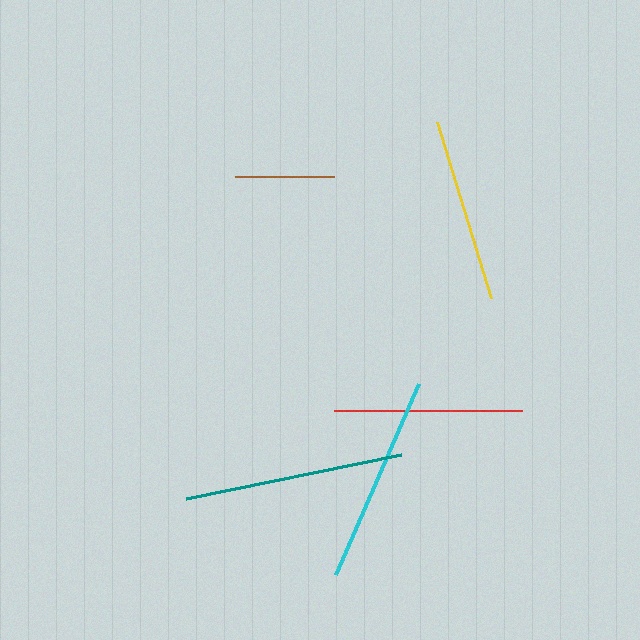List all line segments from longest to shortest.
From longest to shortest: teal, cyan, red, yellow, brown.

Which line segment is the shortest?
The brown line is the shortest at approximately 99 pixels.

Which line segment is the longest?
The teal line is the longest at approximately 220 pixels.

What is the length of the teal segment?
The teal segment is approximately 220 pixels long.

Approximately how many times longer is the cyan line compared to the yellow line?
The cyan line is approximately 1.1 times the length of the yellow line.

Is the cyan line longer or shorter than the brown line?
The cyan line is longer than the brown line.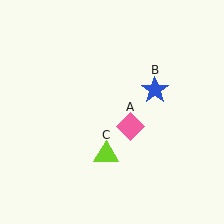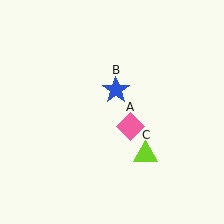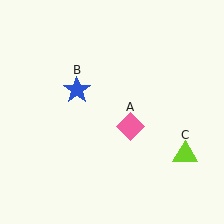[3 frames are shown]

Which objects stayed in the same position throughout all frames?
Pink diamond (object A) remained stationary.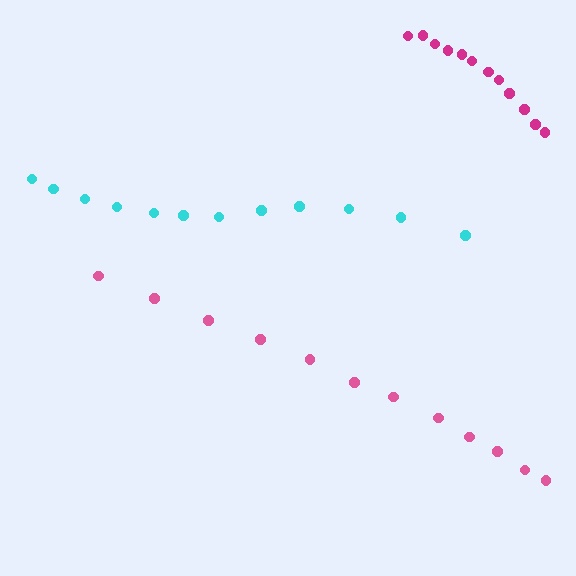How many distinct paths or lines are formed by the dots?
There are 3 distinct paths.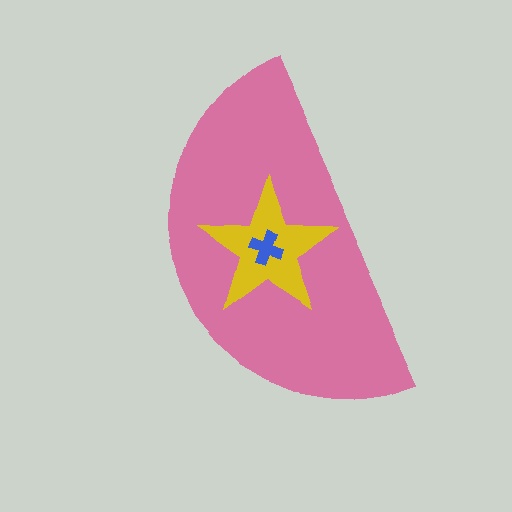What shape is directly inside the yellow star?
The blue cross.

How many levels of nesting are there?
3.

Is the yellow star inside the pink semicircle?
Yes.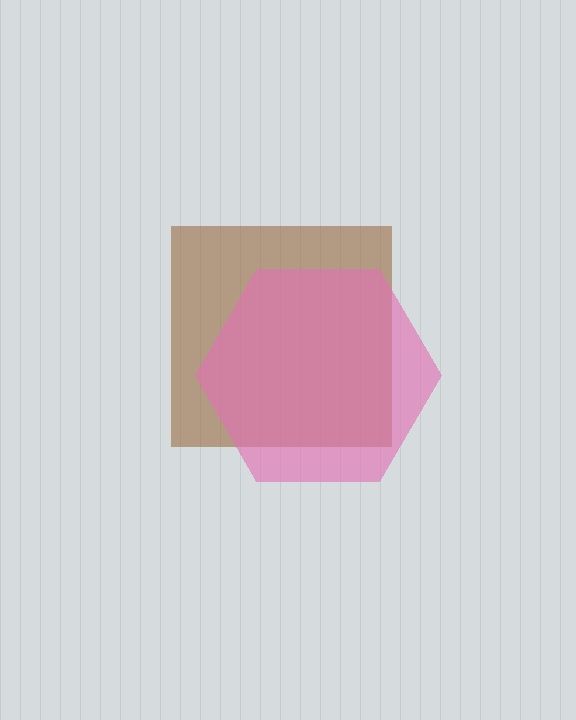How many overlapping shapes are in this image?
There are 2 overlapping shapes in the image.